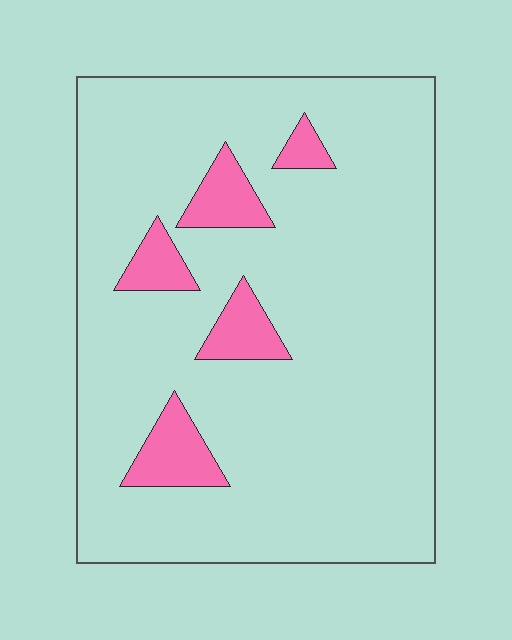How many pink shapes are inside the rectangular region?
5.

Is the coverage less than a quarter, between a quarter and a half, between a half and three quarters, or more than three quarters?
Less than a quarter.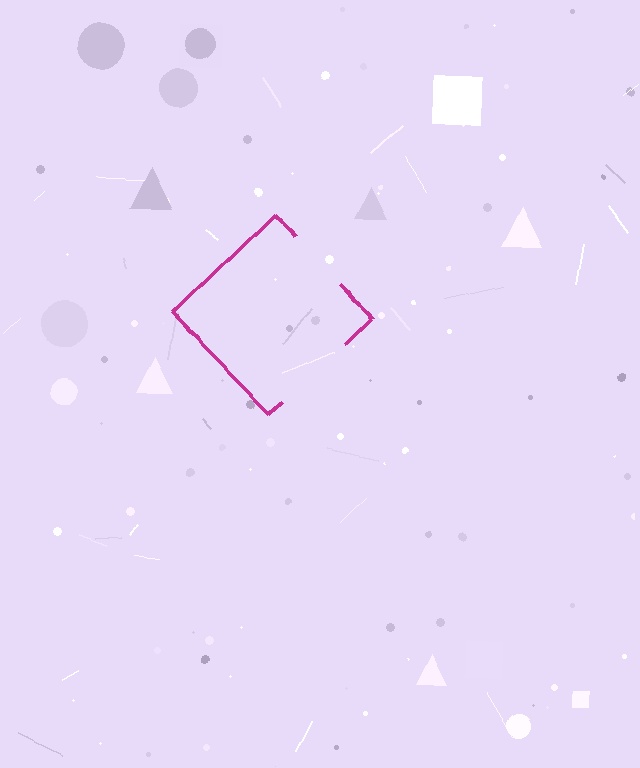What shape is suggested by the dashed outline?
The dashed outline suggests a diamond.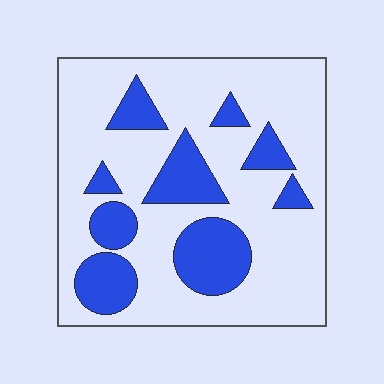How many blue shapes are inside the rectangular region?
9.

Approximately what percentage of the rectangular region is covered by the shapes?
Approximately 25%.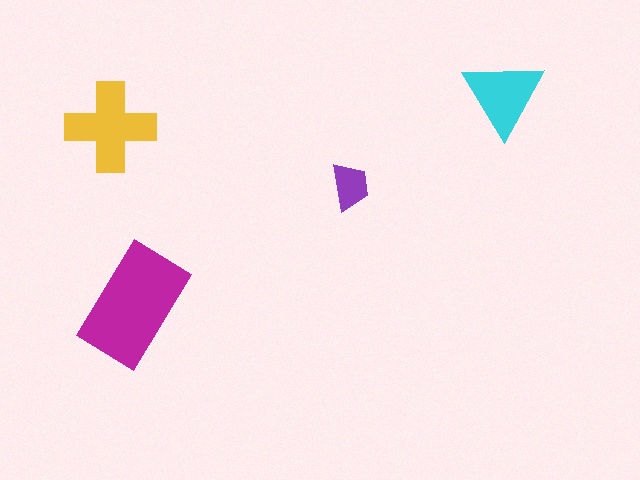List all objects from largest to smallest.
The magenta rectangle, the yellow cross, the cyan triangle, the purple trapezoid.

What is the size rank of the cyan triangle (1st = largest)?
3rd.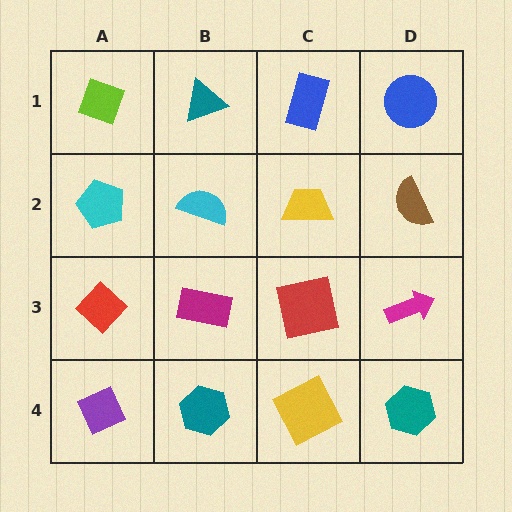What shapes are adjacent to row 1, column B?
A cyan semicircle (row 2, column B), a lime diamond (row 1, column A), a blue rectangle (row 1, column C).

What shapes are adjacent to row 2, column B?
A teal triangle (row 1, column B), a magenta rectangle (row 3, column B), a cyan pentagon (row 2, column A), a yellow trapezoid (row 2, column C).